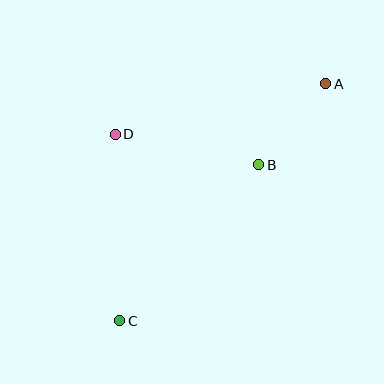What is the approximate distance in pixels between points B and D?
The distance between B and D is approximately 147 pixels.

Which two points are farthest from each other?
Points A and C are farthest from each other.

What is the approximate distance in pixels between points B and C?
The distance between B and C is approximately 209 pixels.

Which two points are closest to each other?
Points A and B are closest to each other.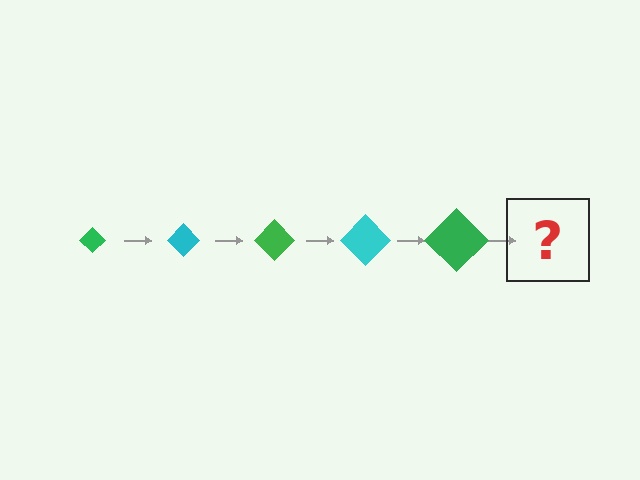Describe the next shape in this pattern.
It should be a cyan diamond, larger than the previous one.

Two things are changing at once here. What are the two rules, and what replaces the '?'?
The two rules are that the diamond grows larger each step and the color cycles through green and cyan. The '?' should be a cyan diamond, larger than the previous one.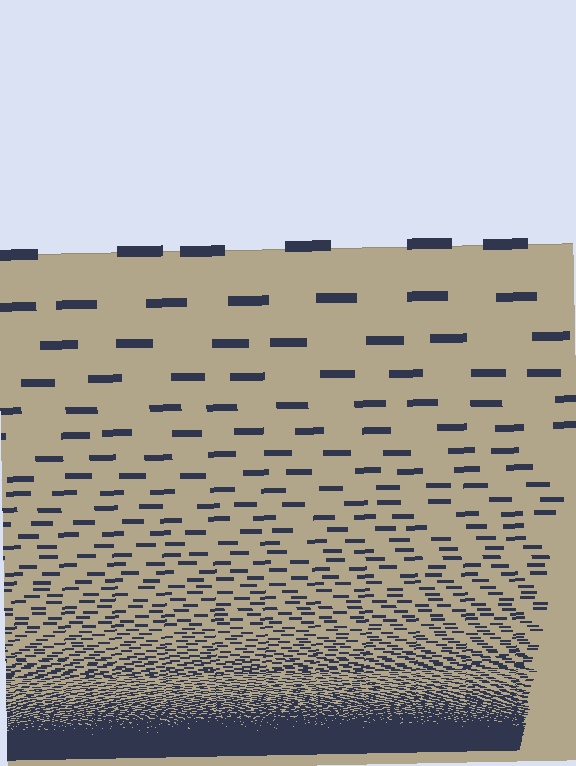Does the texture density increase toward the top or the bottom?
Density increases toward the bottom.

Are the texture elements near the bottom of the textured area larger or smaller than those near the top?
Smaller. The gradient is inverted — elements near the bottom are smaller and denser.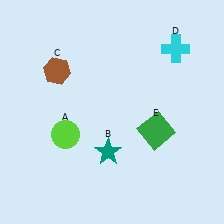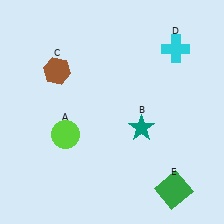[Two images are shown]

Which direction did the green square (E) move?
The green square (E) moved down.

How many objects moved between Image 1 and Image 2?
2 objects moved between the two images.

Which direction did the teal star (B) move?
The teal star (B) moved right.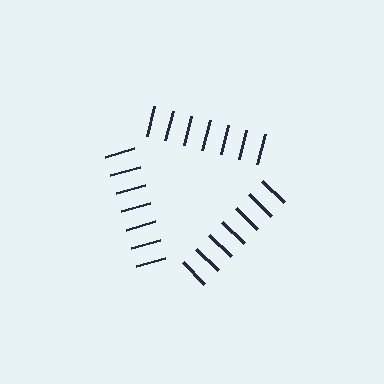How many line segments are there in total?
21 — 7 along each of the 3 edges.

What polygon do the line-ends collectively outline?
An illusory triangle — the line segments terminate on its edges but no continuous stroke is drawn.